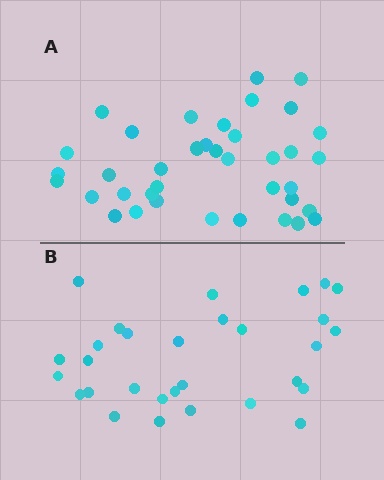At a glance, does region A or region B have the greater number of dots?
Region A (the top region) has more dots.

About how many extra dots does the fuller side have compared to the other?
Region A has roughly 8 or so more dots than region B.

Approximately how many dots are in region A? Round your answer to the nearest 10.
About 40 dots. (The exact count is 38, which rounds to 40.)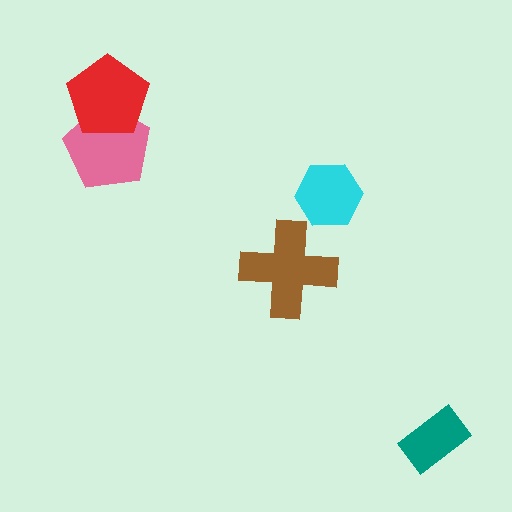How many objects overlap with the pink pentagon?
1 object overlaps with the pink pentagon.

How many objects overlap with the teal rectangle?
0 objects overlap with the teal rectangle.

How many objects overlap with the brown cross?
0 objects overlap with the brown cross.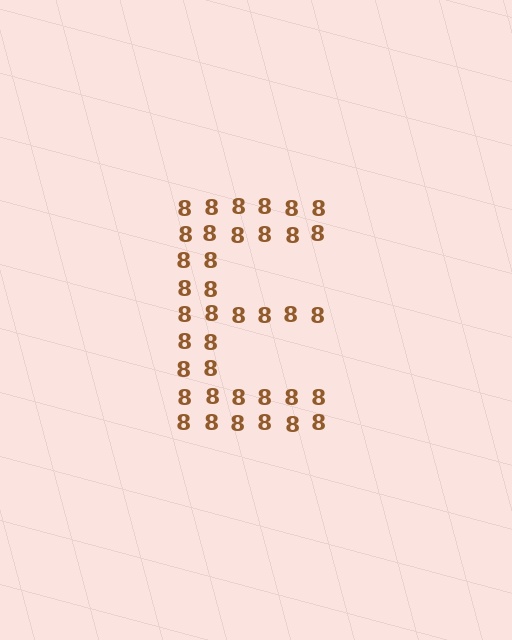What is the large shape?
The large shape is the letter E.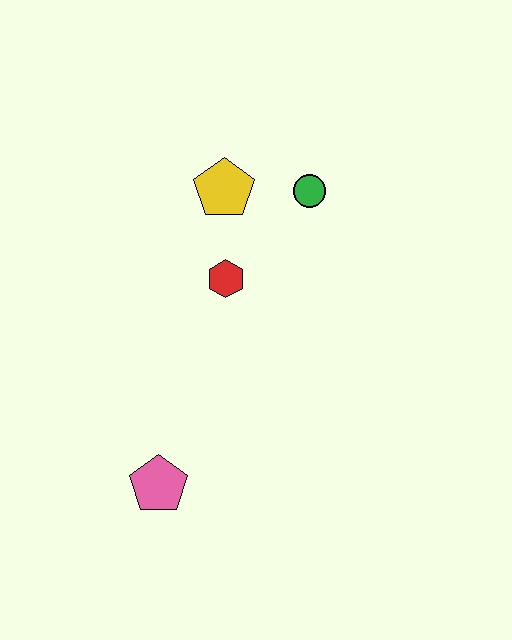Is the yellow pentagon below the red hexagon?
No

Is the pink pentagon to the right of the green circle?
No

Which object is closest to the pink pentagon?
The red hexagon is closest to the pink pentagon.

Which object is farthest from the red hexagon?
The pink pentagon is farthest from the red hexagon.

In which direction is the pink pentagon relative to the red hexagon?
The pink pentagon is below the red hexagon.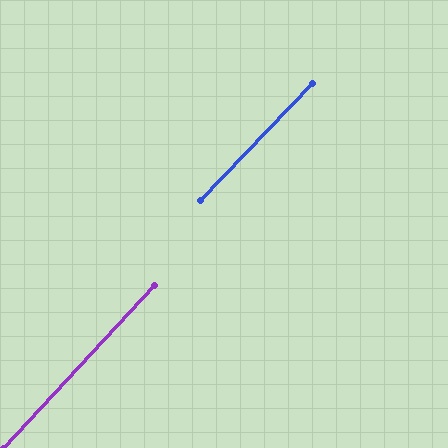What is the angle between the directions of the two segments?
Approximately 1 degree.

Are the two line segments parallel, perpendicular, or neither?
Parallel — their directions differ by only 0.7°.